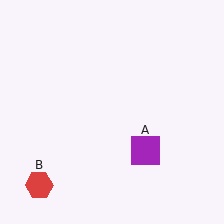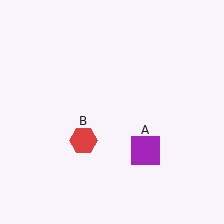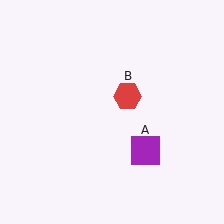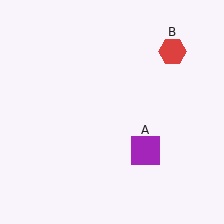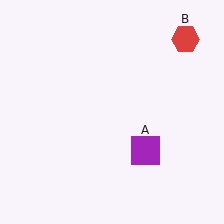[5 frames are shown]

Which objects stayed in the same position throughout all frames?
Purple square (object A) remained stationary.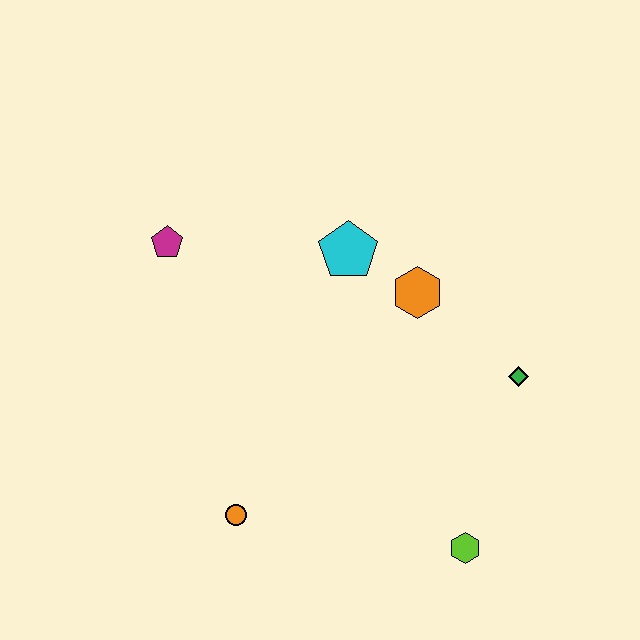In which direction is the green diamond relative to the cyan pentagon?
The green diamond is to the right of the cyan pentagon.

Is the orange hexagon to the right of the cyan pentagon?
Yes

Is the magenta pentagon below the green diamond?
No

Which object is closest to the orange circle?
The lime hexagon is closest to the orange circle.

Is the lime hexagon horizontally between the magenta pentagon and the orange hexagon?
No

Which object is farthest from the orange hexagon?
The orange circle is farthest from the orange hexagon.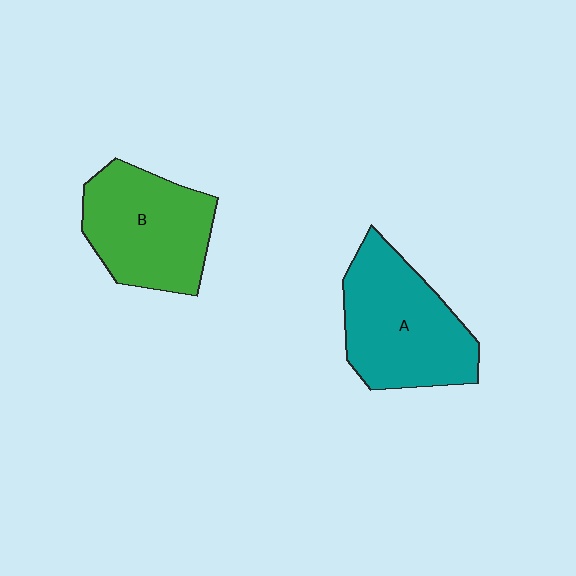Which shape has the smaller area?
Shape B (green).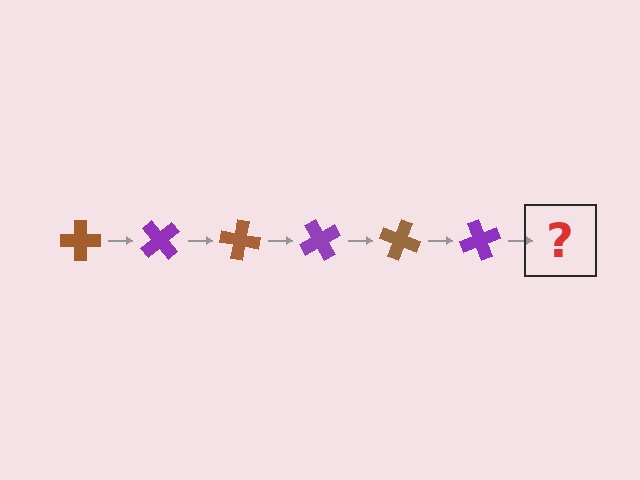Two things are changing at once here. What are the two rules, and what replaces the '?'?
The two rules are that it rotates 50 degrees each step and the color cycles through brown and purple. The '?' should be a brown cross, rotated 300 degrees from the start.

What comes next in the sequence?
The next element should be a brown cross, rotated 300 degrees from the start.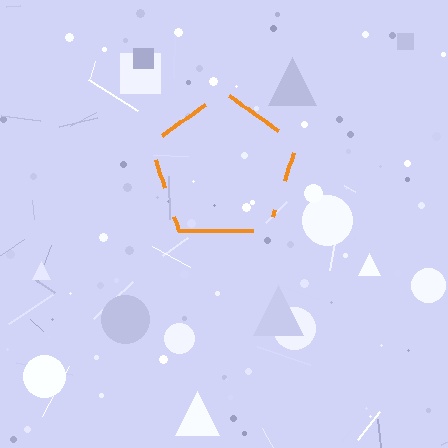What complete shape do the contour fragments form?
The contour fragments form a pentagon.